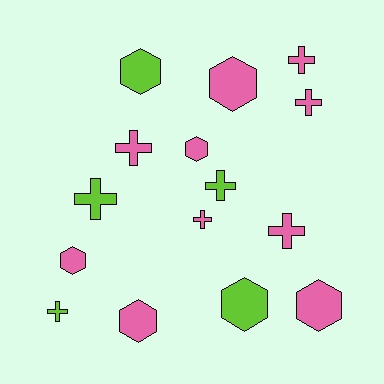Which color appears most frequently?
Pink, with 10 objects.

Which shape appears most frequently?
Cross, with 8 objects.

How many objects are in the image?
There are 15 objects.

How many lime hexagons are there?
There are 2 lime hexagons.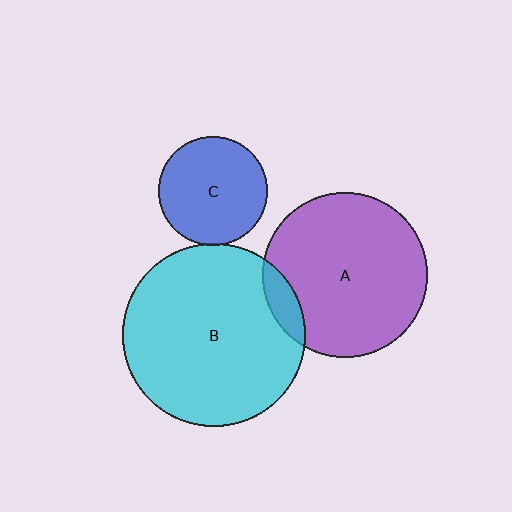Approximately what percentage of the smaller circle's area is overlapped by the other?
Approximately 10%.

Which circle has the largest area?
Circle B (cyan).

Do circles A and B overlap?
Yes.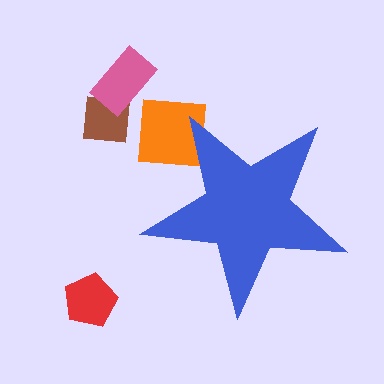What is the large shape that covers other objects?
A blue star.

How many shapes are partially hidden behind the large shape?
1 shape is partially hidden.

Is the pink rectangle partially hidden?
No, the pink rectangle is fully visible.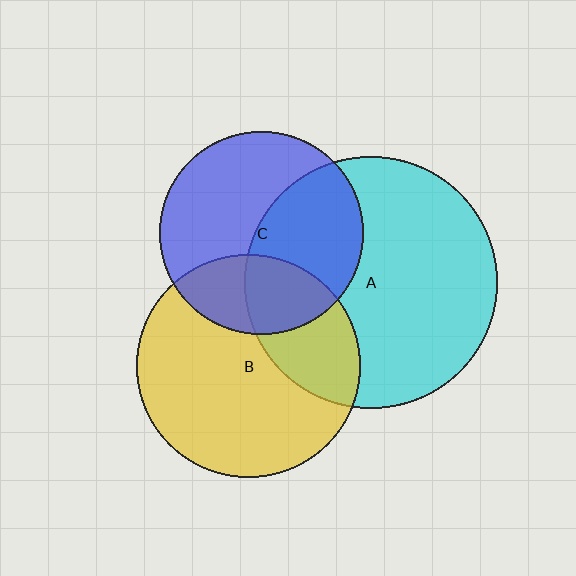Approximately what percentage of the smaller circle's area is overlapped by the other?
Approximately 30%.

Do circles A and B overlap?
Yes.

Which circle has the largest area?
Circle A (cyan).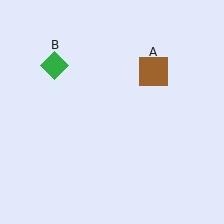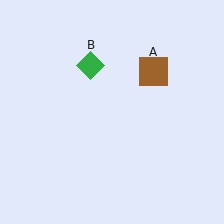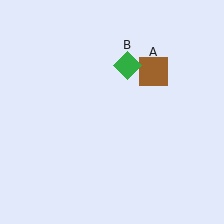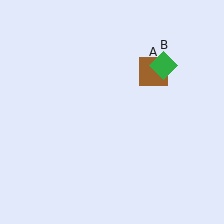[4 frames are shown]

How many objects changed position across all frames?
1 object changed position: green diamond (object B).